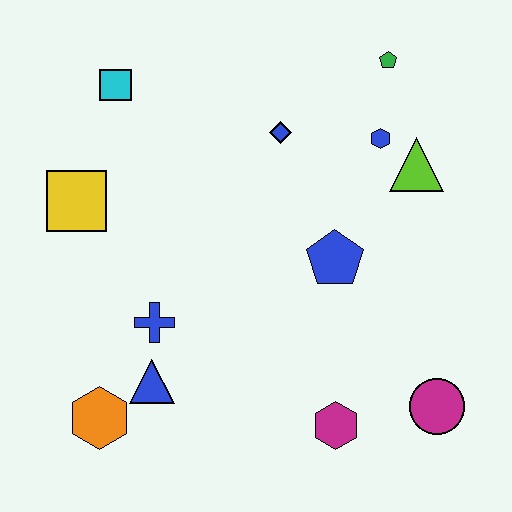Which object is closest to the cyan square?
The yellow square is closest to the cyan square.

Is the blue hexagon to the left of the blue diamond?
No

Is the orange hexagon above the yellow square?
No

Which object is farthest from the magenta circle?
The cyan square is farthest from the magenta circle.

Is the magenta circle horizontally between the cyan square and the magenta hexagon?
No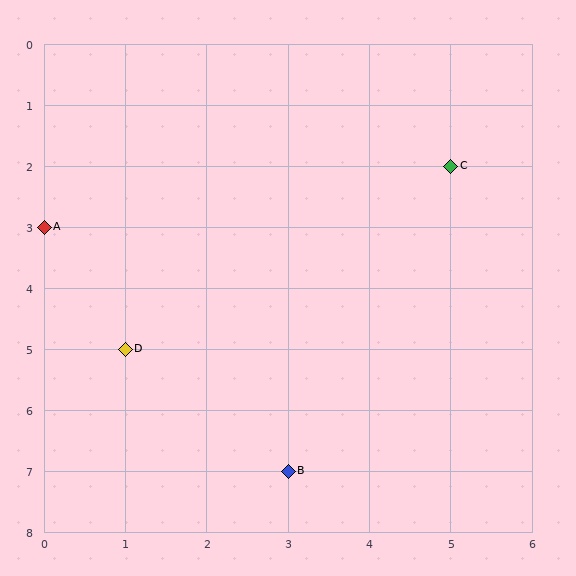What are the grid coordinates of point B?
Point B is at grid coordinates (3, 7).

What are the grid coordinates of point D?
Point D is at grid coordinates (1, 5).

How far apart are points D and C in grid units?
Points D and C are 4 columns and 3 rows apart (about 5.0 grid units diagonally).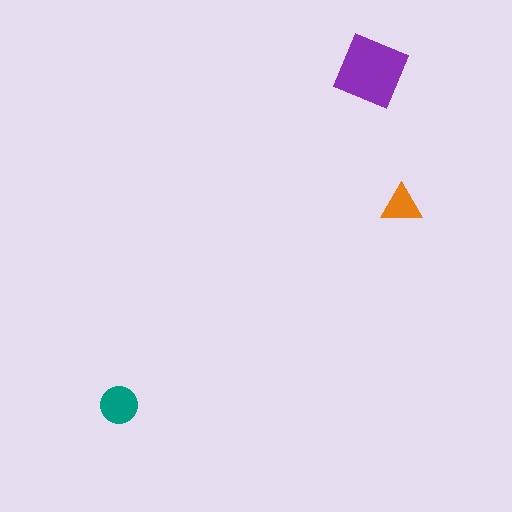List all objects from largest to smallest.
The purple diamond, the teal circle, the orange triangle.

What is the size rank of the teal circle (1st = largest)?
2nd.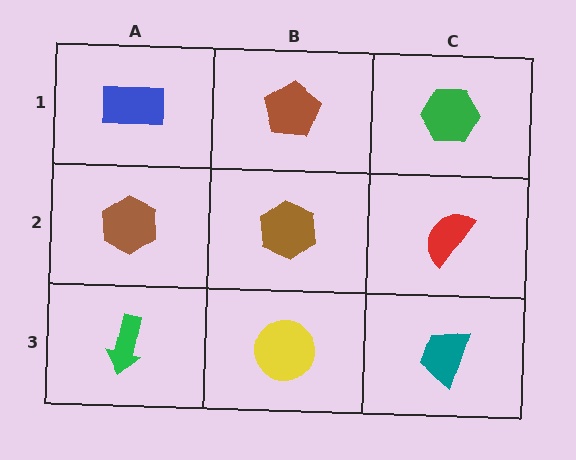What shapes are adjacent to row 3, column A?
A brown hexagon (row 2, column A), a yellow circle (row 3, column B).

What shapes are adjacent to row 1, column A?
A brown hexagon (row 2, column A), a brown pentagon (row 1, column B).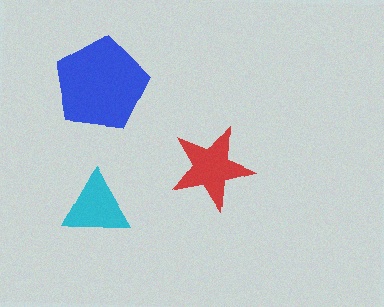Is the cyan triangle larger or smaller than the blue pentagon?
Smaller.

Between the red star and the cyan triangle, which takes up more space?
The red star.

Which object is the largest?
The blue pentagon.